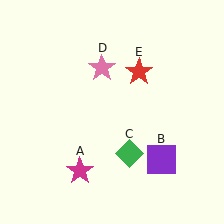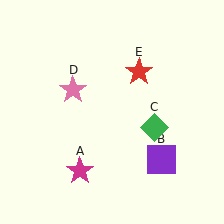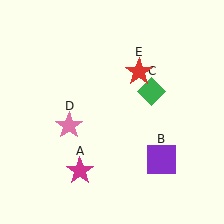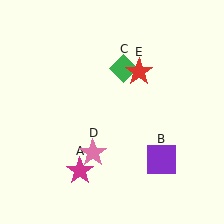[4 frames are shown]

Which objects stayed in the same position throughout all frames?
Magenta star (object A) and purple square (object B) and red star (object E) remained stationary.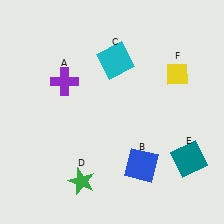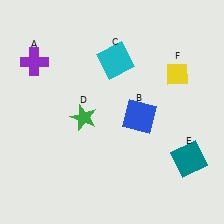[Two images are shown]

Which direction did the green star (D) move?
The green star (D) moved up.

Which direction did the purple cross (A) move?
The purple cross (A) moved left.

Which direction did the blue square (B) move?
The blue square (B) moved up.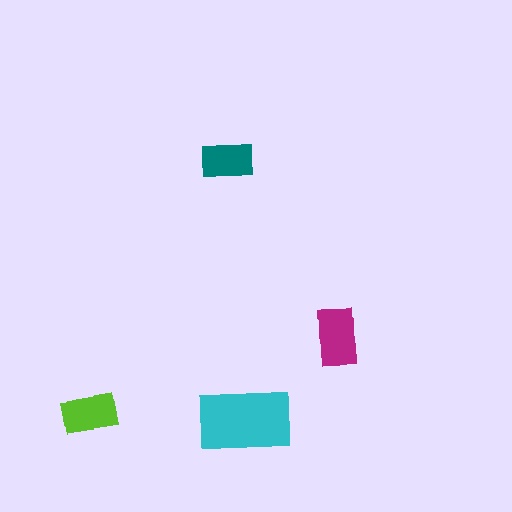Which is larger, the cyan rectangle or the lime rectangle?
The cyan one.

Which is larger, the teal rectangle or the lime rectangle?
The lime one.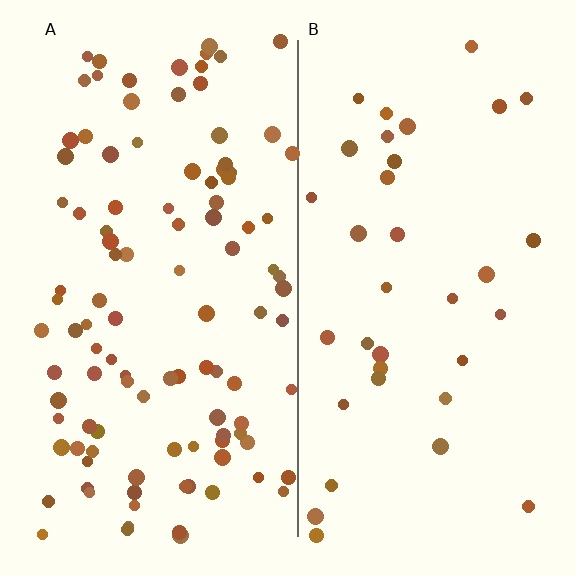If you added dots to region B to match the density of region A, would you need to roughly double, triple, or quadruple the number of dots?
Approximately triple.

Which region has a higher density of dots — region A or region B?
A (the left).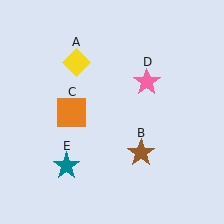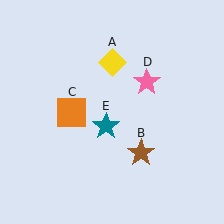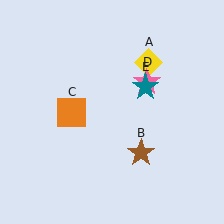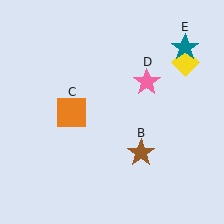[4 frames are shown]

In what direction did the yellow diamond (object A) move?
The yellow diamond (object A) moved right.